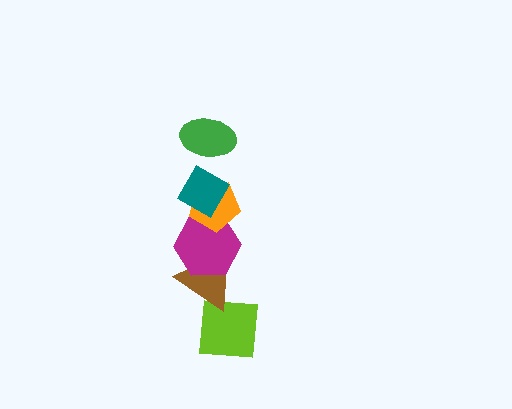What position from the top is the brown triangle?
The brown triangle is 5th from the top.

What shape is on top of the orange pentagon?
The teal diamond is on top of the orange pentagon.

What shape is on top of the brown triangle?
The magenta hexagon is on top of the brown triangle.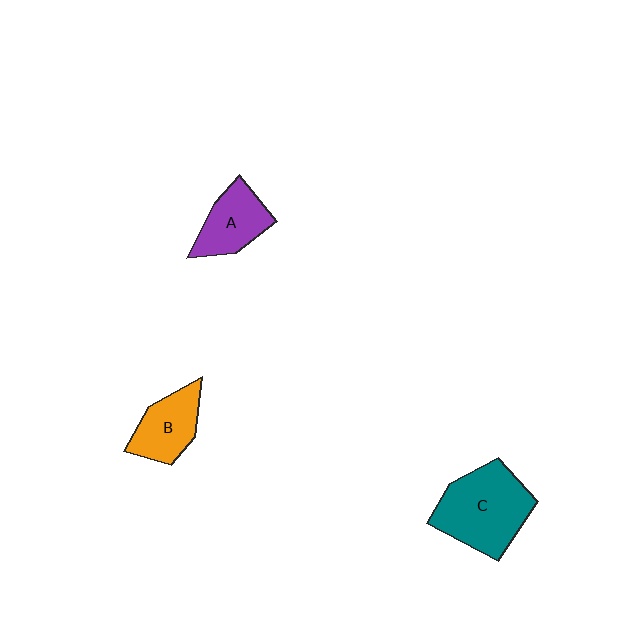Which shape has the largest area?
Shape C (teal).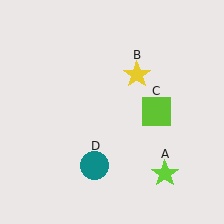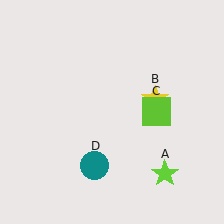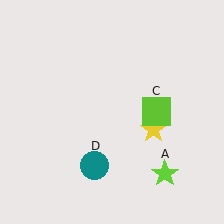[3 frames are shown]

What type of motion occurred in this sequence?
The yellow star (object B) rotated clockwise around the center of the scene.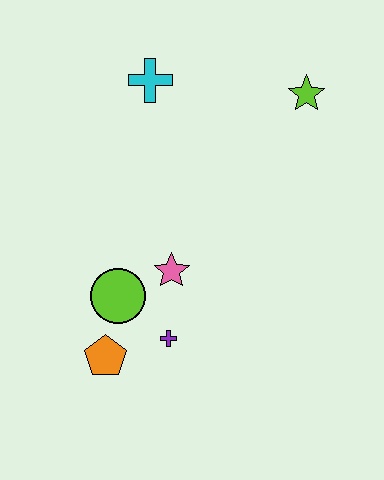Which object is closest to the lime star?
The cyan cross is closest to the lime star.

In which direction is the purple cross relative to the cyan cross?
The purple cross is below the cyan cross.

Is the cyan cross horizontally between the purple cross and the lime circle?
Yes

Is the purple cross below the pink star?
Yes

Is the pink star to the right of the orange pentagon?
Yes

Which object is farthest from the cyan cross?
The orange pentagon is farthest from the cyan cross.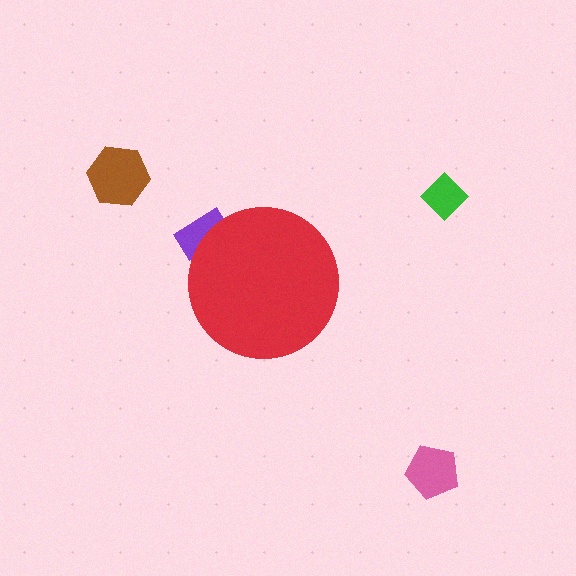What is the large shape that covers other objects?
A red circle.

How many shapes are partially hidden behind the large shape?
1 shape is partially hidden.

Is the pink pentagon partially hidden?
No, the pink pentagon is fully visible.